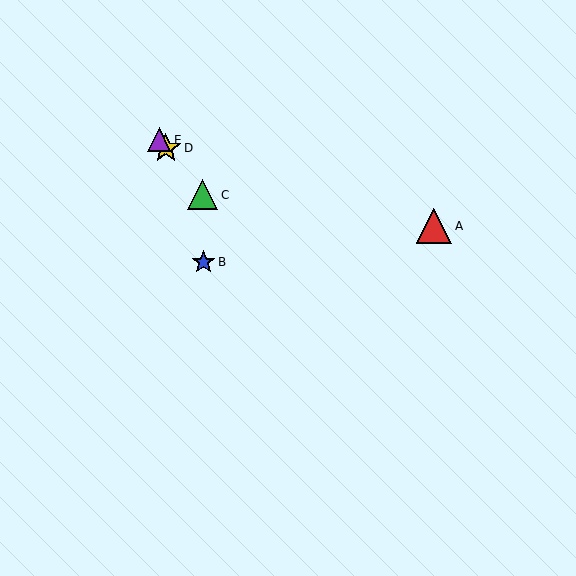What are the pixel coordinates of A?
Object A is at (434, 226).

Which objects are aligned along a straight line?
Objects C, D, E are aligned along a straight line.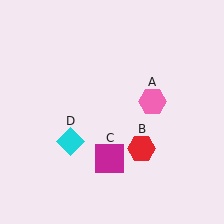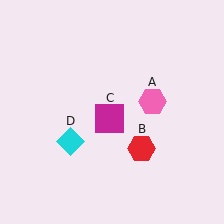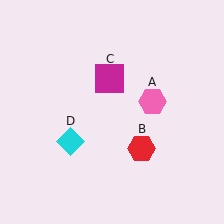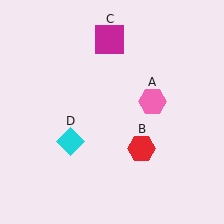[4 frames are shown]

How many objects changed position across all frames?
1 object changed position: magenta square (object C).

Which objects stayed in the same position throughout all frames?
Pink hexagon (object A) and red hexagon (object B) and cyan diamond (object D) remained stationary.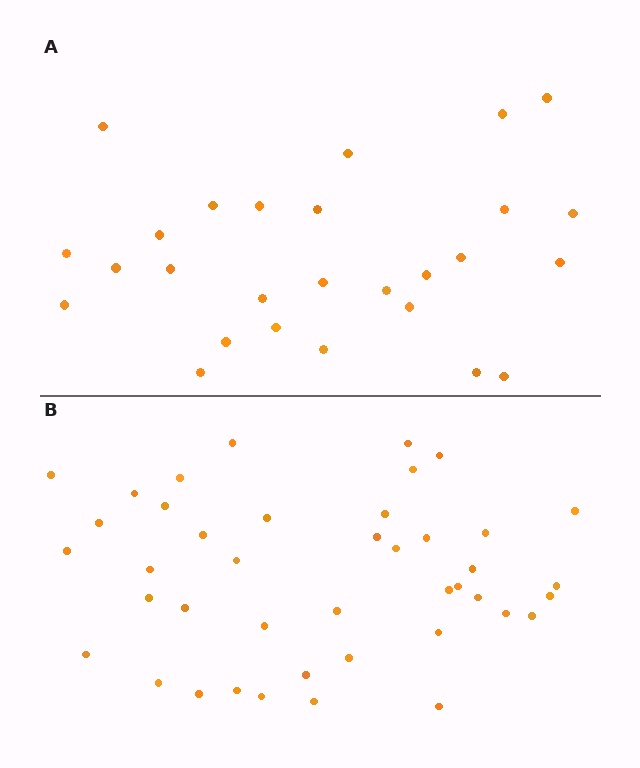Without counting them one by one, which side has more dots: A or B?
Region B (the bottom region) has more dots.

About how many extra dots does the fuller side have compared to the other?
Region B has approximately 15 more dots than region A.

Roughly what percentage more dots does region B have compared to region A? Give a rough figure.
About 55% more.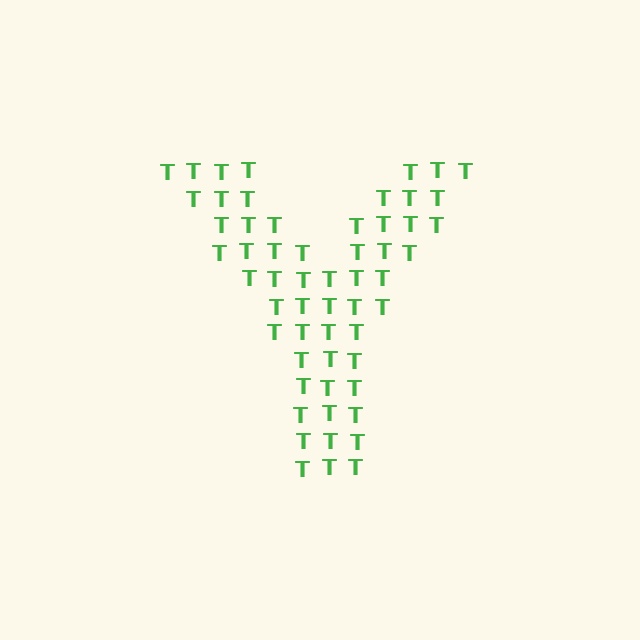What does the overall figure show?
The overall figure shows the letter Y.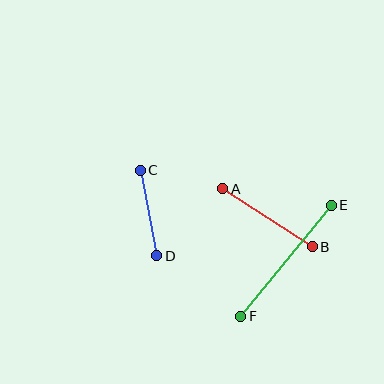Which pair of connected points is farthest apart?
Points E and F are farthest apart.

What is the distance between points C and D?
The distance is approximately 87 pixels.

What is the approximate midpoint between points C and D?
The midpoint is at approximately (149, 213) pixels.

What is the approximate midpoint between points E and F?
The midpoint is at approximately (286, 261) pixels.